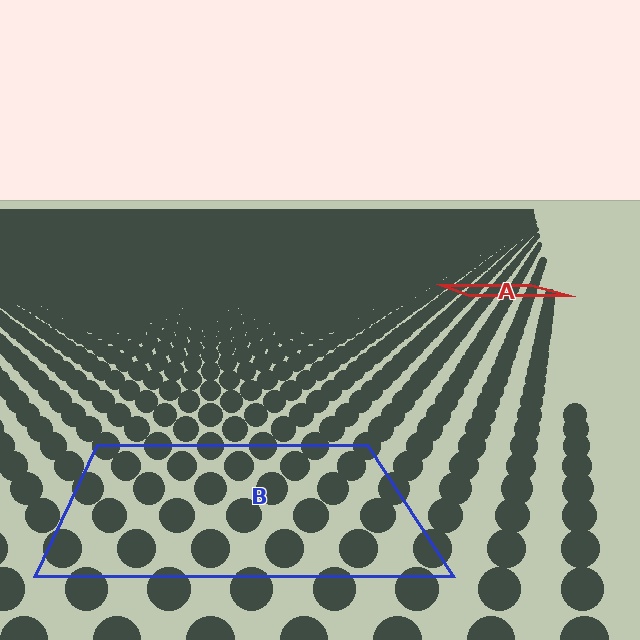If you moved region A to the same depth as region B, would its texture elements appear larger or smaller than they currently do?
They would appear larger. At a closer depth, the same texture elements are projected at a bigger on-screen size.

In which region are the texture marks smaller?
The texture marks are smaller in region A, because it is farther away.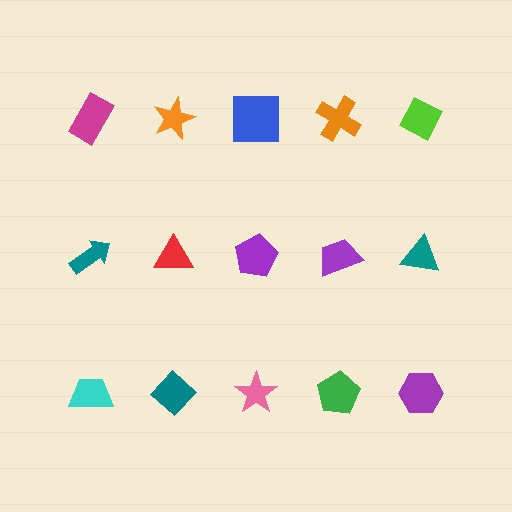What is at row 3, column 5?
A purple hexagon.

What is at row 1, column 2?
An orange star.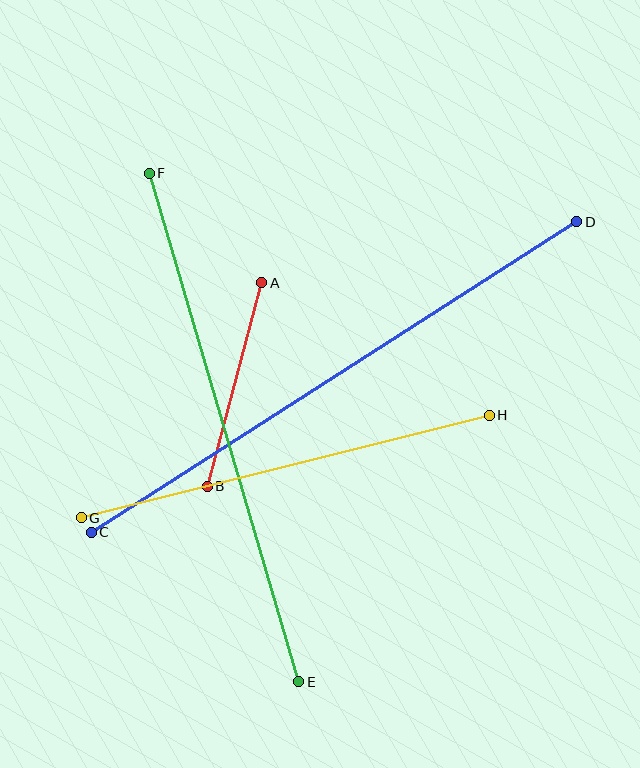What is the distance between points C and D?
The distance is approximately 576 pixels.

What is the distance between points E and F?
The distance is approximately 530 pixels.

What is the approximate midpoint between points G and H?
The midpoint is at approximately (285, 467) pixels.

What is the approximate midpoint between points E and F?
The midpoint is at approximately (224, 427) pixels.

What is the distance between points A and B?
The distance is approximately 211 pixels.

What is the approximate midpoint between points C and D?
The midpoint is at approximately (334, 377) pixels.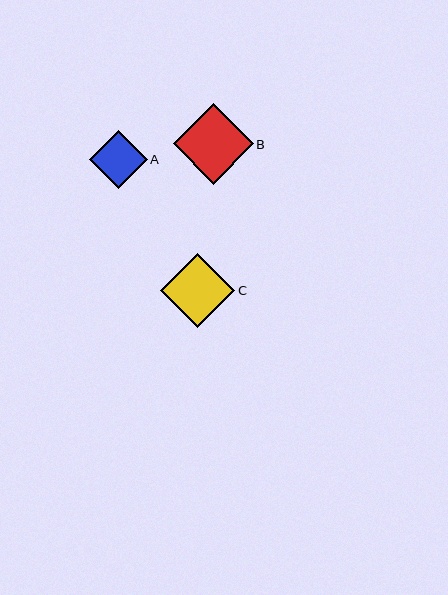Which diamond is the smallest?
Diamond A is the smallest with a size of approximately 58 pixels.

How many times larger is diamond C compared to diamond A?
Diamond C is approximately 1.3 times the size of diamond A.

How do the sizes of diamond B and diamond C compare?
Diamond B and diamond C are approximately the same size.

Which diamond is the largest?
Diamond B is the largest with a size of approximately 80 pixels.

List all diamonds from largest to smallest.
From largest to smallest: B, C, A.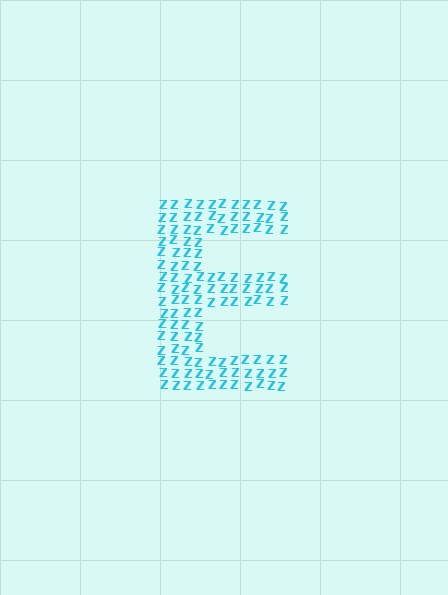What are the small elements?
The small elements are letter Z's.